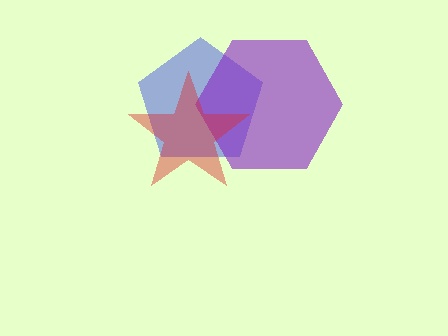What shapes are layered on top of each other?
The layered shapes are: a blue pentagon, a purple hexagon, a red star.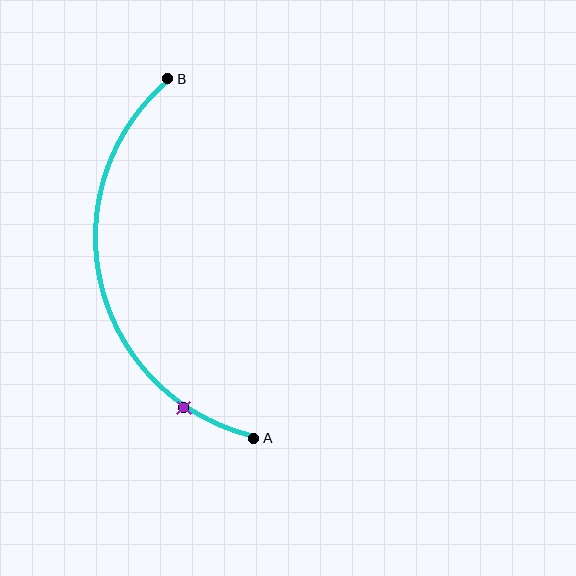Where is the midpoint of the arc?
The arc midpoint is the point on the curve farthest from the straight line joining A and B. It sits to the left of that line.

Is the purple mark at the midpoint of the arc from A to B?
No. The purple mark lies on the arc but is closer to endpoint A. The arc midpoint would be at the point on the curve equidistant along the arc from both A and B.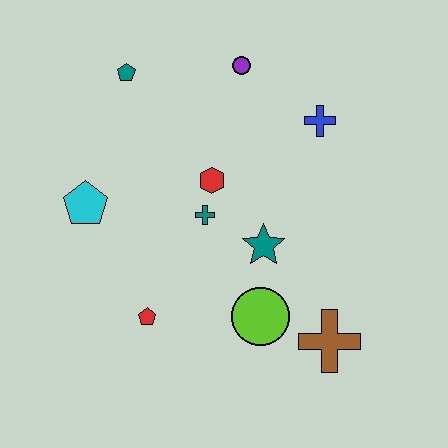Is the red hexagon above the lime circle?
Yes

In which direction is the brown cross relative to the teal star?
The brown cross is below the teal star.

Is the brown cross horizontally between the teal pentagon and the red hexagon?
No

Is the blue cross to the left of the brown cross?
Yes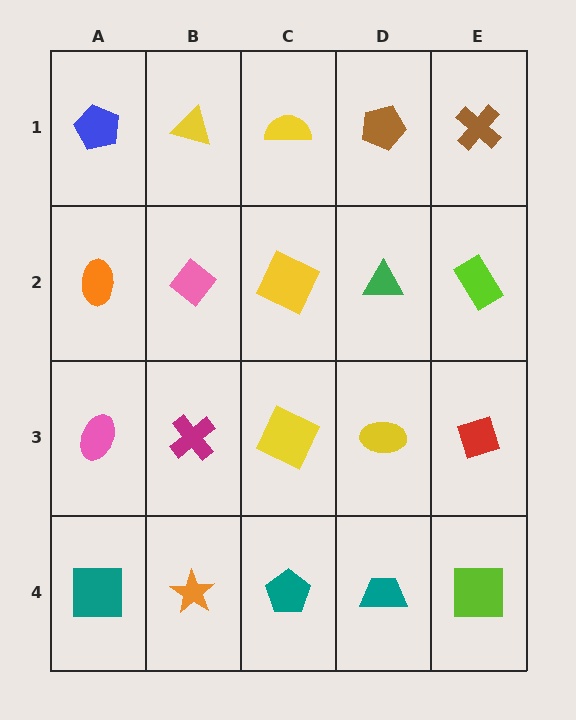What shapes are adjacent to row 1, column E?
A lime rectangle (row 2, column E), a brown pentagon (row 1, column D).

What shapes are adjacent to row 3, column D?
A green triangle (row 2, column D), a teal trapezoid (row 4, column D), a yellow square (row 3, column C), a red diamond (row 3, column E).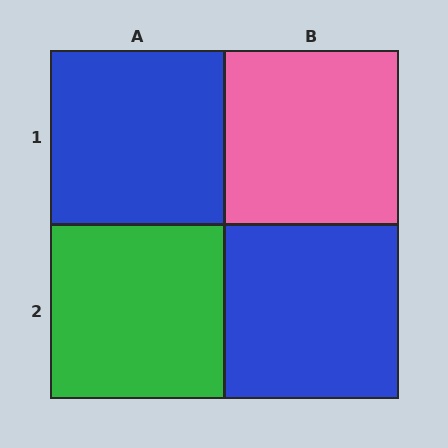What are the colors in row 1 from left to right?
Blue, pink.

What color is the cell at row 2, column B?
Blue.